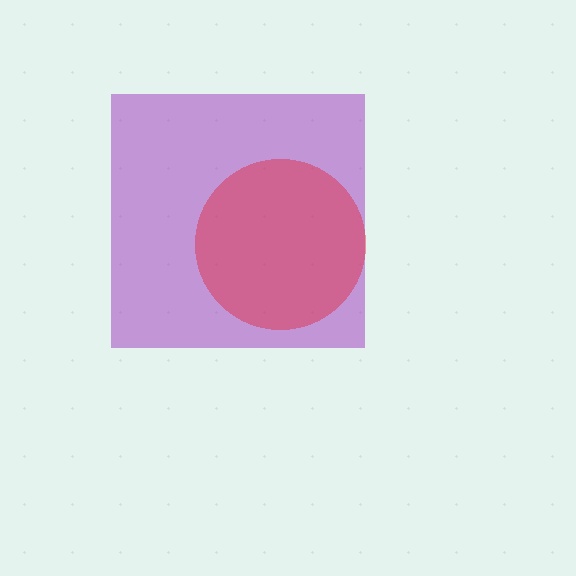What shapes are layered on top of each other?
The layered shapes are: a purple square, a red circle.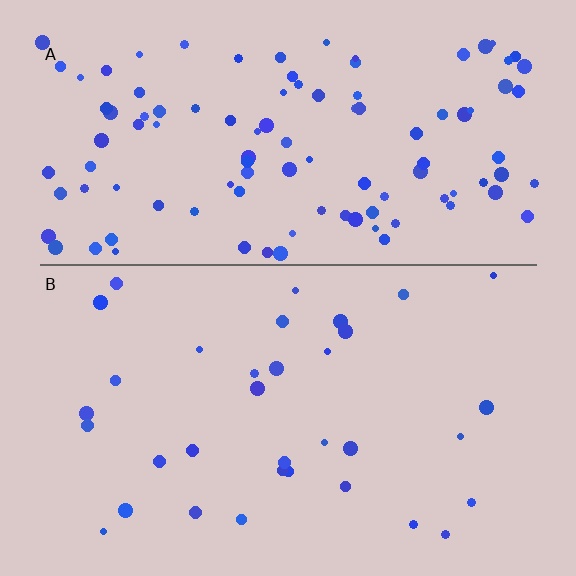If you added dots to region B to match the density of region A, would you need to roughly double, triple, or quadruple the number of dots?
Approximately triple.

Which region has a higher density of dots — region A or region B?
A (the top).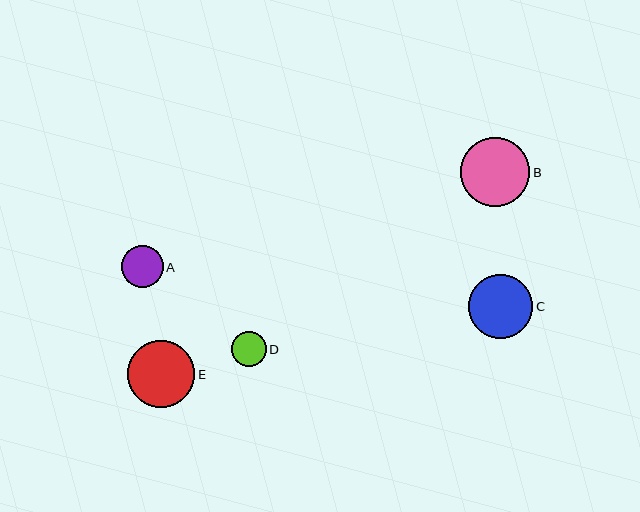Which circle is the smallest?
Circle D is the smallest with a size of approximately 35 pixels.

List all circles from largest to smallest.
From largest to smallest: B, E, C, A, D.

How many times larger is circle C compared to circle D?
Circle C is approximately 1.9 times the size of circle D.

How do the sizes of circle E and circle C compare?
Circle E and circle C are approximately the same size.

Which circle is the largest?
Circle B is the largest with a size of approximately 69 pixels.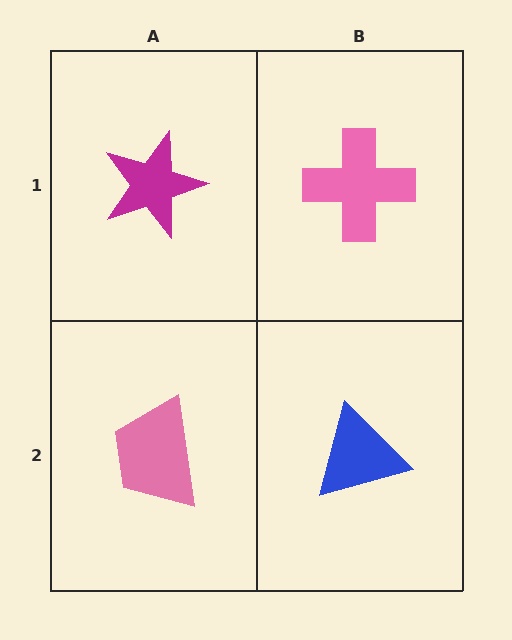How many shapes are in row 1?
2 shapes.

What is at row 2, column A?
A pink trapezoid.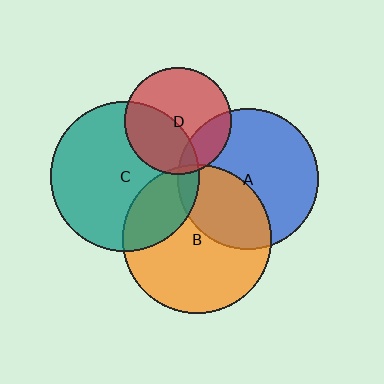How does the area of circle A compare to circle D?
Approximately 1.7 times.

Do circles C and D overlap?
Yes.